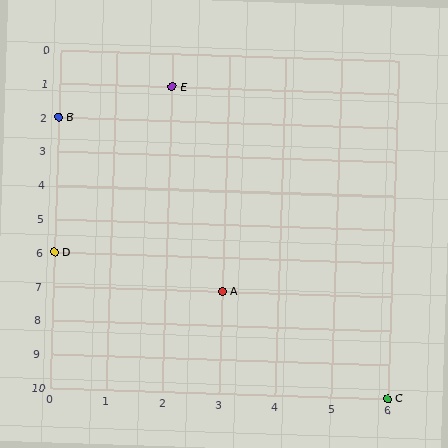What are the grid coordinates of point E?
Point E is at grid coordinates (2, 1).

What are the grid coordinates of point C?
Point C is at grid coordinates (6, 10).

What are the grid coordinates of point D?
Point D is at grid coordinates (0, 6).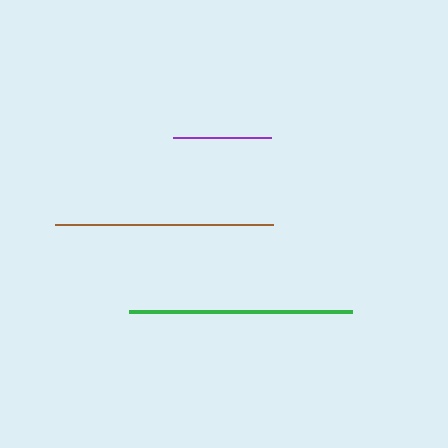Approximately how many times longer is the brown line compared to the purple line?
The brown line is approximately 2.2 times the length of the purple line.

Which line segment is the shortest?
The purple line is the shortest at approximately 99 pixels.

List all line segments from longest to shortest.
From longest to shortest: green, brown, purple.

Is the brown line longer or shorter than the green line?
The green line is longer than the brown line.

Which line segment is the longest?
The green line is the longest at approximately 224 pixels.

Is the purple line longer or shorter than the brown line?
The brown line is longer than the purple line.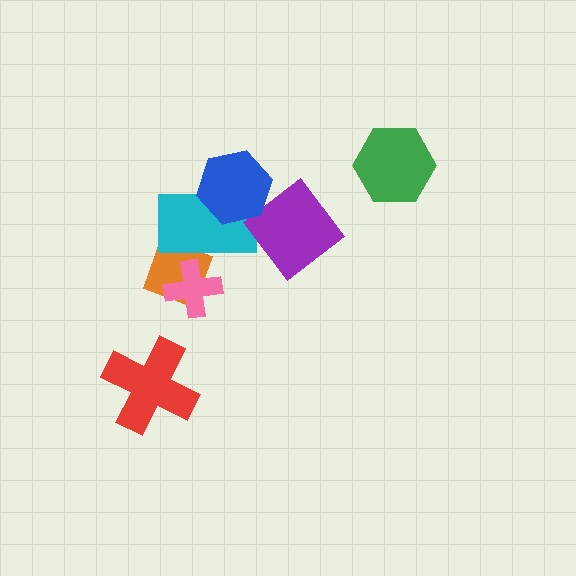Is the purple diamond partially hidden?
No, no other shape covers it.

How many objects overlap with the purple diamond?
0 objects overlap with the purple diamond.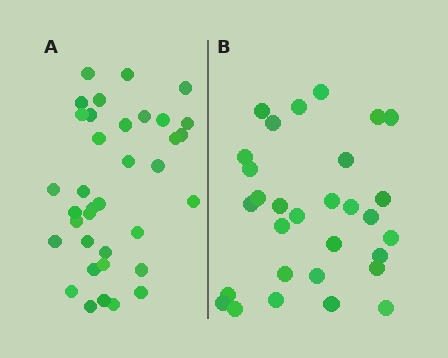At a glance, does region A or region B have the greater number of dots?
Region A (the left region) has more dots.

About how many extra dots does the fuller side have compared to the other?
Region A has about 6 more dots than region B.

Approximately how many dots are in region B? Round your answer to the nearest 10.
About 30 dots.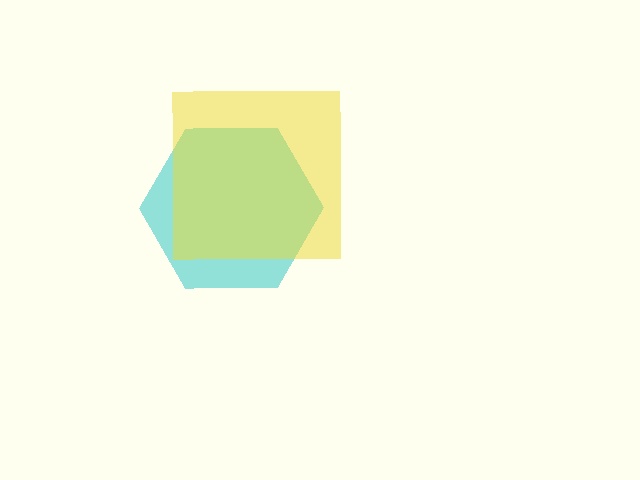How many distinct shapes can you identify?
There are 2 distinct shapes: a cyan hexagon, a yellow square.